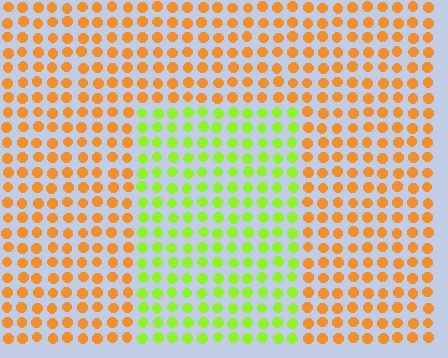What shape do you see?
I see a rectangle.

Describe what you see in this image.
The image is filled with small orange elements in a uniform arrangement. A rectangle-shaped region is visible where the elements are tinted to a slightly different hue, forming a subtle color boundary.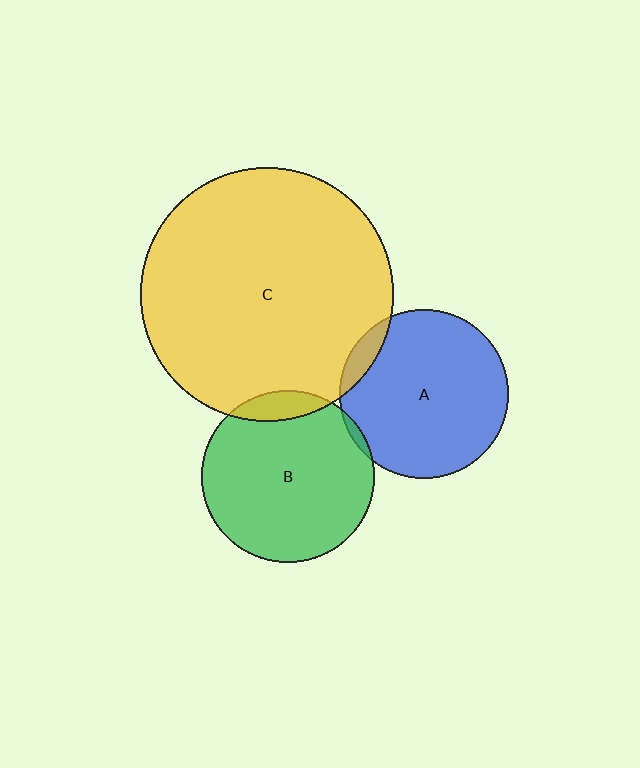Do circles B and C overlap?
Yes.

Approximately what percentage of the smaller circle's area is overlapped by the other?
Approximately 10%.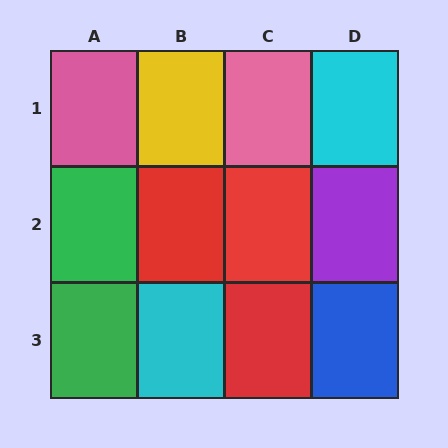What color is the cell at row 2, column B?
Red.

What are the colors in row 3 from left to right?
Green, cyan, red, blue.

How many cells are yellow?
1 cell is yellow.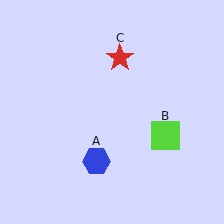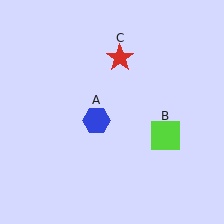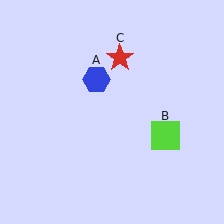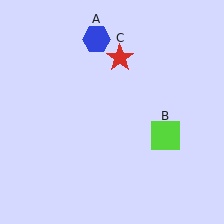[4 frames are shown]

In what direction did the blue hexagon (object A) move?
The blue hexagon (object A) moved up.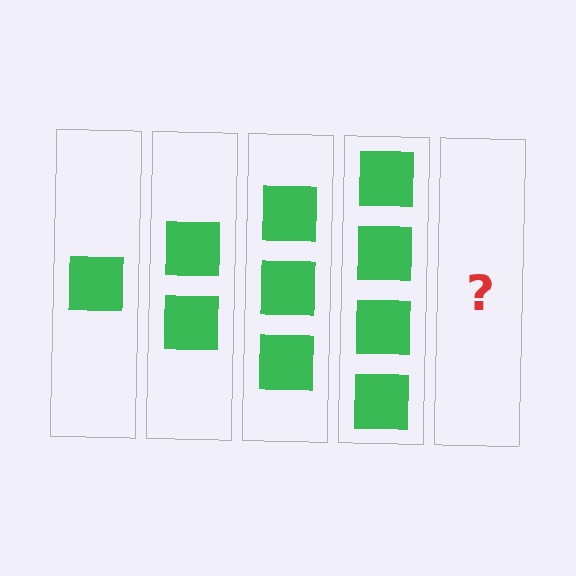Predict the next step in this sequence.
The next step is 5 squares.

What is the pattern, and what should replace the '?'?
The pattern is that each step adds one more square. The '?' should be 5 squares.